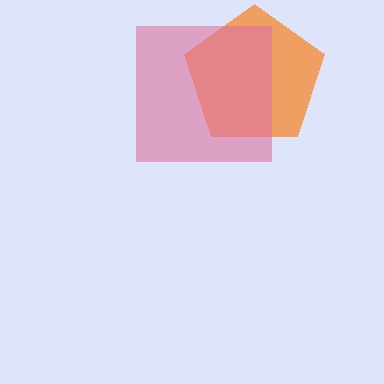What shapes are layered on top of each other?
The layered shapes are: an orange pentagon, a pink square.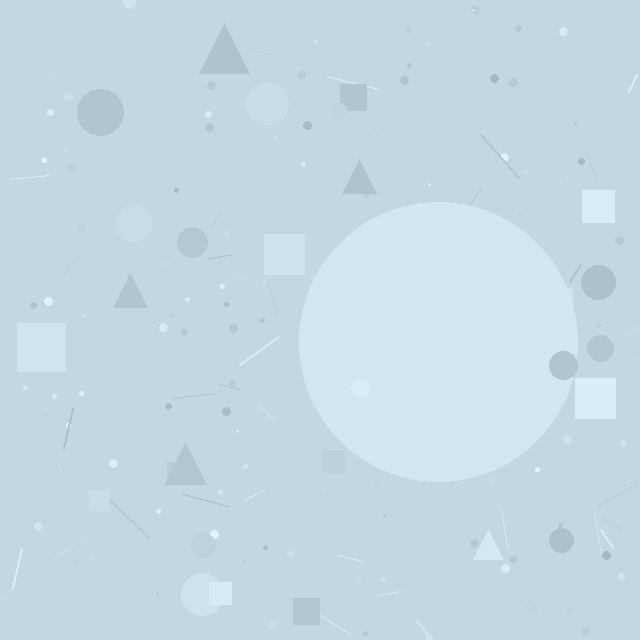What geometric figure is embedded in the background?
A circle is embedded in the background.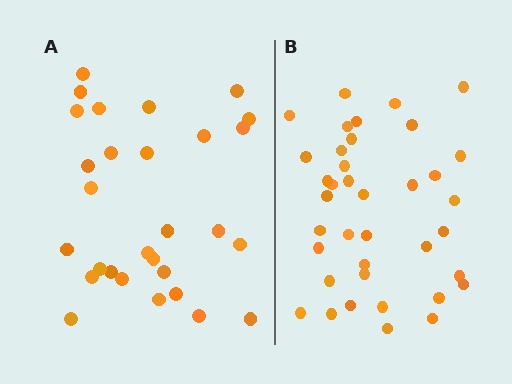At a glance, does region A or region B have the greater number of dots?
Region B (the right region) has more dots.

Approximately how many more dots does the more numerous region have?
Region B has roughly 8 or so more dots than region A.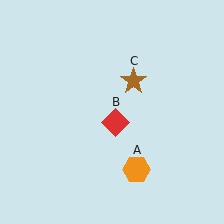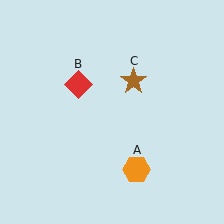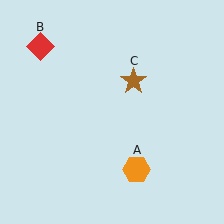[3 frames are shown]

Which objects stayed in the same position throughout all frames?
Orange hexagon (object A) and brown star (object C) remained stationary.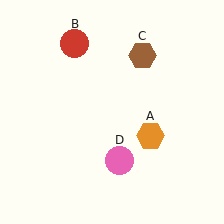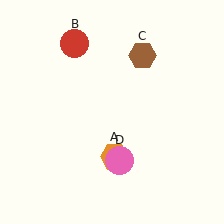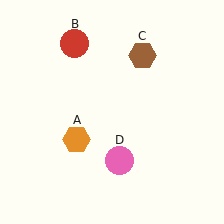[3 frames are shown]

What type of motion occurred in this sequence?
The orange hexagon (object A) rotated clockwise around the center of the scene.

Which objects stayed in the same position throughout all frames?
Red circle (object B) and brown hexagon (object C) and pink circle (object D) remained stationary.